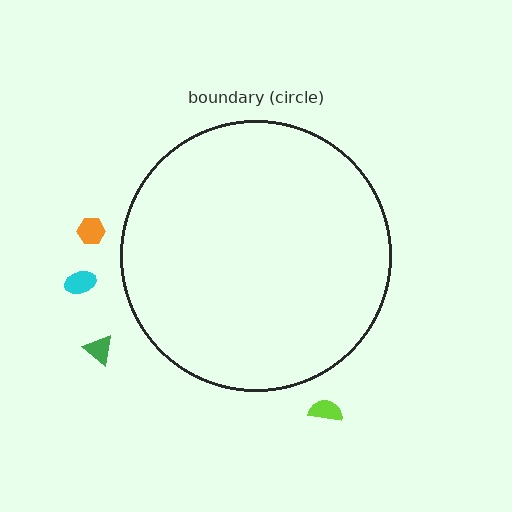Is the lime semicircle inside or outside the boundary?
Outside.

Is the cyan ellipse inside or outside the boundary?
Outside.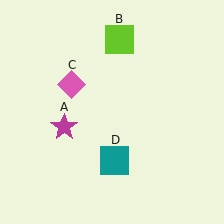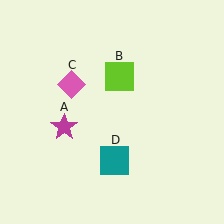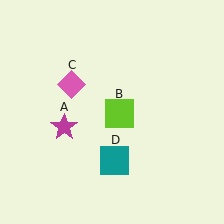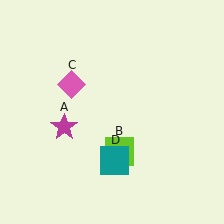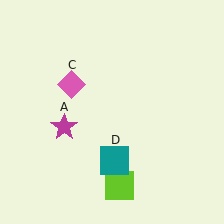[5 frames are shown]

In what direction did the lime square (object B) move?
The lime square (object B) moved down.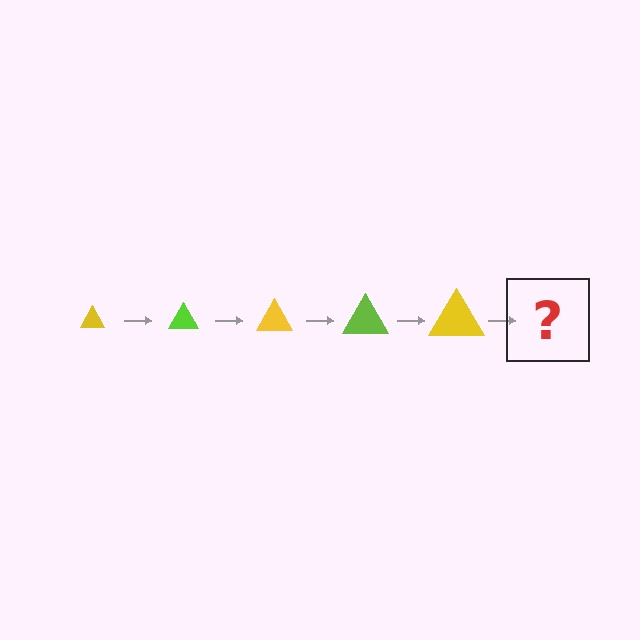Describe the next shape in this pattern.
It should be a lime triangle, larger than the previous one.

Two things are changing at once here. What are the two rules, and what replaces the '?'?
The two rules are that the triangle grows larger each step and the color cycles through yellow and lime. The '?' should be a lime triangle, larger than the previous one.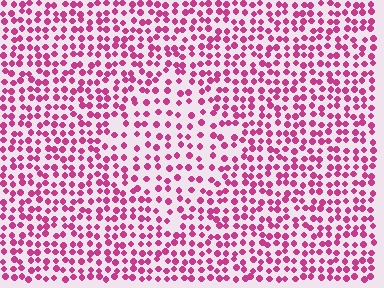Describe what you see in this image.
The image contains small magenta elements arranged at two different densities. A diamond-shaped region is visible where the elements are less densely packed than the surrounding area.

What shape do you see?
I see a diamond.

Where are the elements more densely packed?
The elements are more densely packed outside the diamond boundary.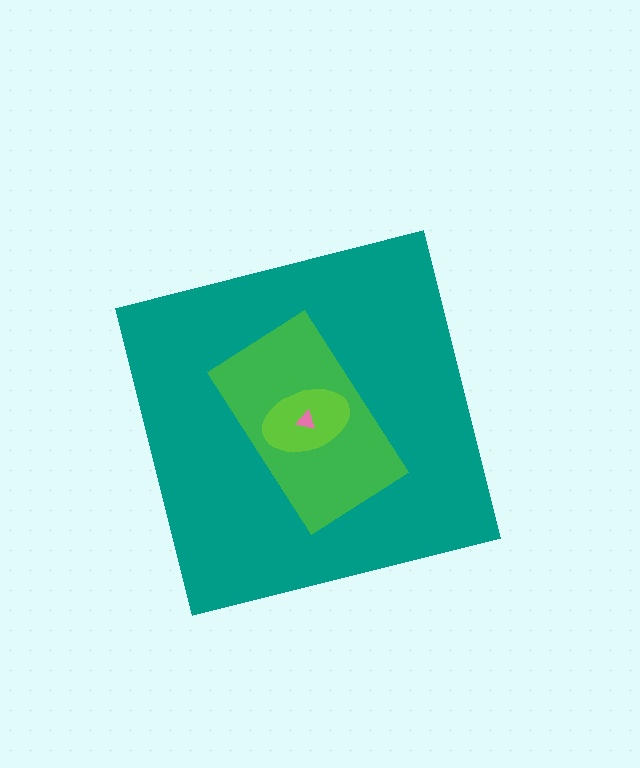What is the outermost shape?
The teal square.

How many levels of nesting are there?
4.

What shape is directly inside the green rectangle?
The lime ellipse.